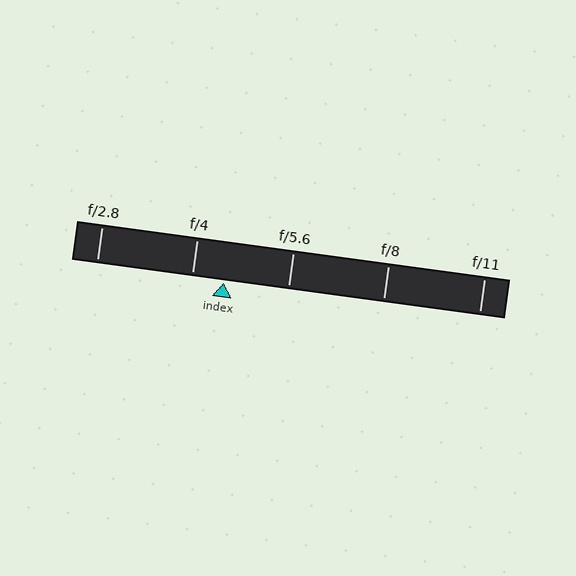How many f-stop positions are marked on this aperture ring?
There are 5 f-stop positions marked.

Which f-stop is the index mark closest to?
The index mark is closest to f/4.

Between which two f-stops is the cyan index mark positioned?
The index mark is between f/4 and f/5.6.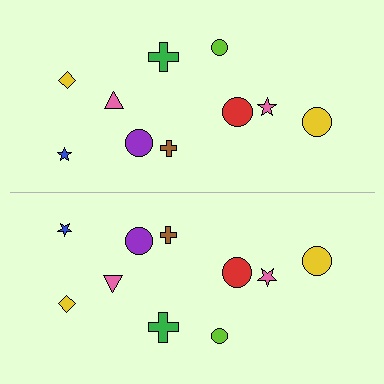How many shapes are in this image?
There are 20 shapes in this image.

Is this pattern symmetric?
Yes, this pattern has bilateral (reflection) symmetry.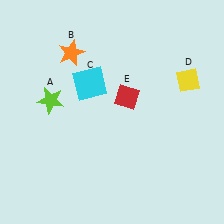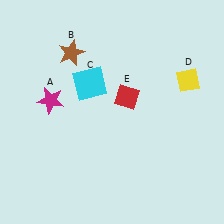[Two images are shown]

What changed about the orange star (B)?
In Image 1, B is orange. In Image 2, it changed to brown.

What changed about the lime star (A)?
In Image 1, A is lime. In Image 2, it changed to magenta.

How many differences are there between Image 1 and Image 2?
There are 2 differences between the two images.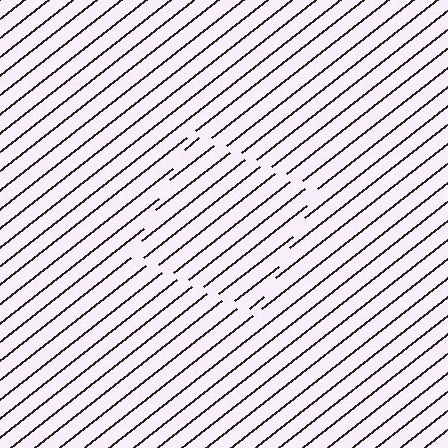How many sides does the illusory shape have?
4 sides — the line-ends trace a square.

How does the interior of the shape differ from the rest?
The interior of the shape contains the same grating, shifted by half a period — the contour is defined by the phase discontinuity where line-ends from the inner and outer gratings abut.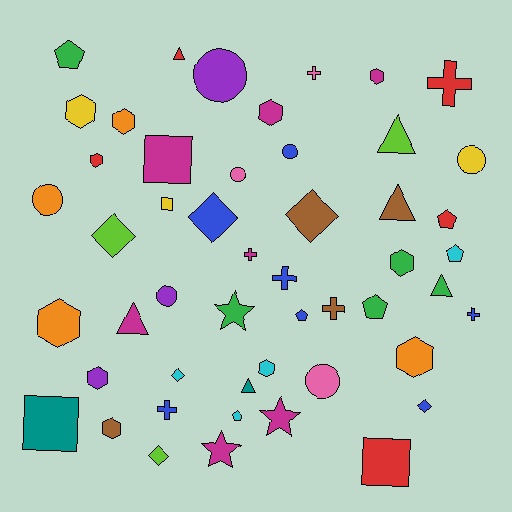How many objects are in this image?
There are 50 objects.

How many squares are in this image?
There are 4 squares.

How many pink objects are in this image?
There are 3 pink objects.